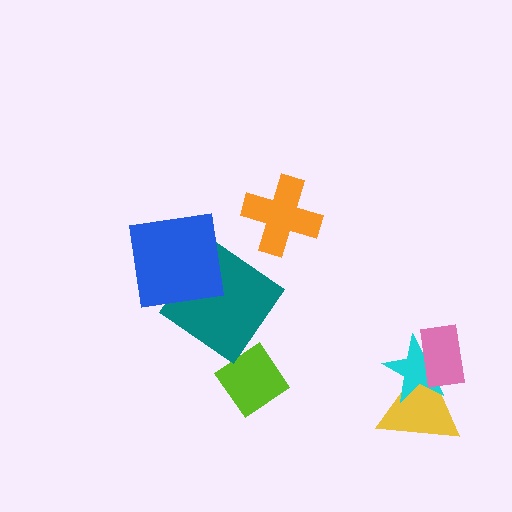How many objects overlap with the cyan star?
2 objects overlap with the cyan star.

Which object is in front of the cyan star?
The pink rectangle is in front of the cyan star.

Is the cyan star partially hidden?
Yes, it is partially covered by another shape.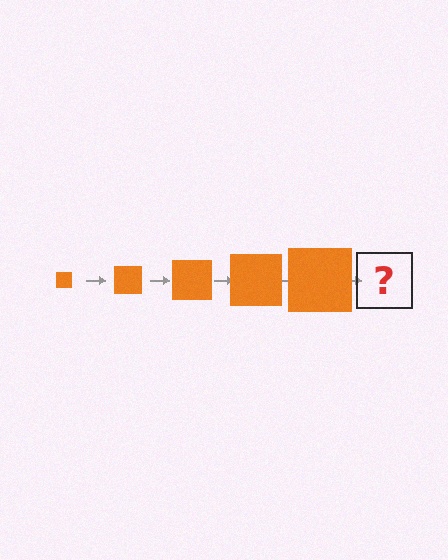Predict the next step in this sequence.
The next step is an orange square, larger than the previous one.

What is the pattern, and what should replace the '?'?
The pattern is that the square gets progressively larger each step. The '?' should be an orange square, larger than the previous one.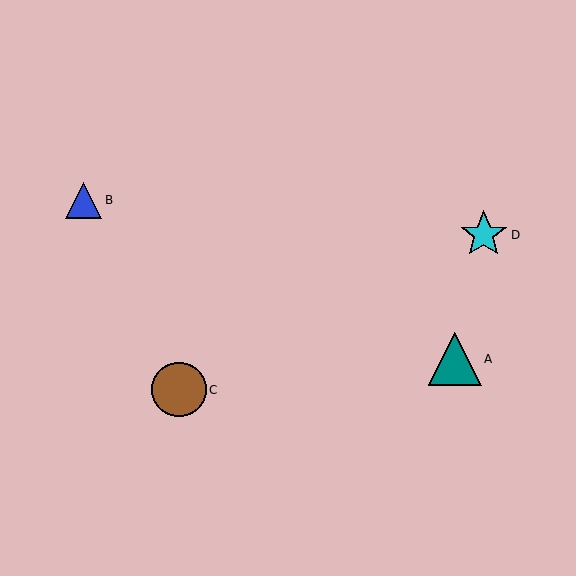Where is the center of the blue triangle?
The center of the blue triangle is at (83, 200).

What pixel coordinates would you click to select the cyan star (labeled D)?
Click at (484, 235) to select the cyan star D.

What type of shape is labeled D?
Shape D is a cyan star.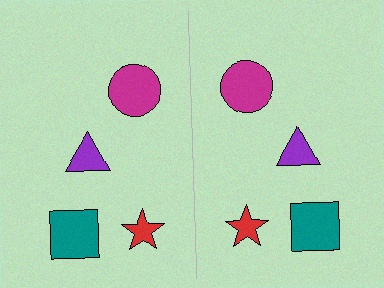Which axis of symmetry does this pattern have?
The pattern has a vertical axis of symmetry running through the center of the image.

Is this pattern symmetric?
Yes, this pattern has bilateral (reflection) symmetry.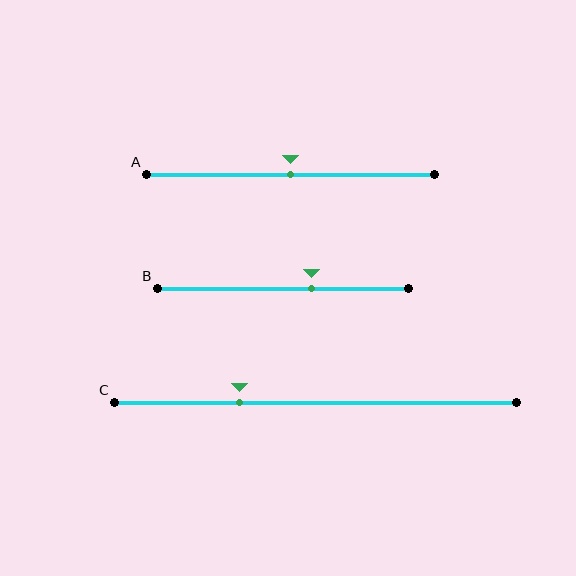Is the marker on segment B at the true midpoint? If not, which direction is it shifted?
No, the marker on segment B is shifted to the right by about 12% of the segment length.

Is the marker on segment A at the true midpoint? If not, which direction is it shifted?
Yes, the marker on segment A is at the true midpoint.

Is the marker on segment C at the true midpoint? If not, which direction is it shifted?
No, the marker on segment C is shifted to the left by about 19% of the segment length.